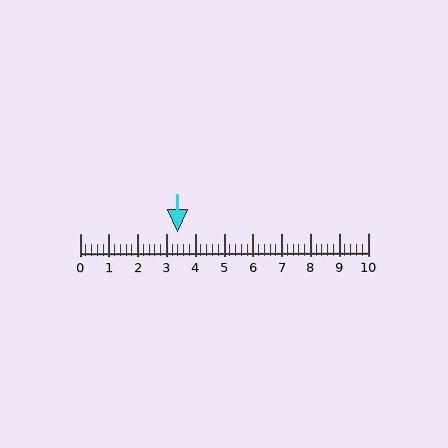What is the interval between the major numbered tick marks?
The major tick marks are spaced 1 units apart.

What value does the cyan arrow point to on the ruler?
The cyan arrow points to approximately 3.4.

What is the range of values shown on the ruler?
The ruler shows values from 0 to 10.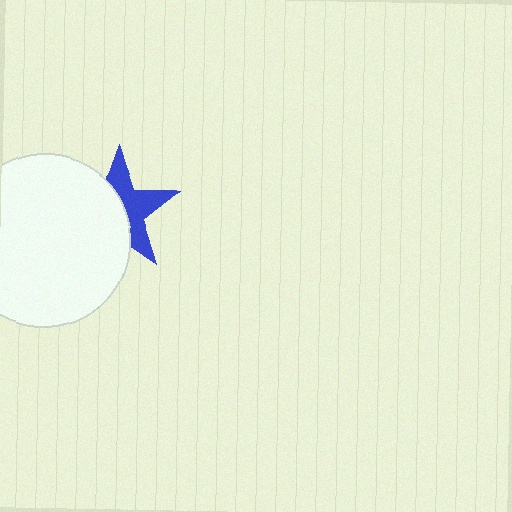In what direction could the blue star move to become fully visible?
The blue star could move right. That would shift it out from behind the white circle entirely.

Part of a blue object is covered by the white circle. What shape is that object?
It is a star.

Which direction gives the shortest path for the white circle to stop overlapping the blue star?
Moving left gives the shortest separation.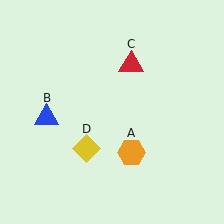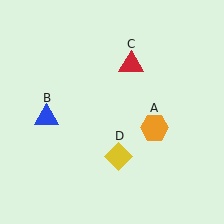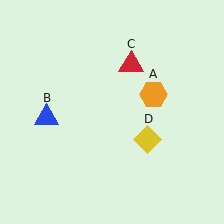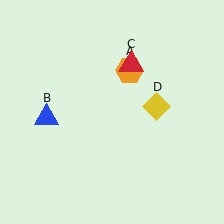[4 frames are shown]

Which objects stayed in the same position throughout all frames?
Blue triangle (object B) and red triangle (object C) remained stationary.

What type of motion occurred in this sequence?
The orange hexagon (object A), yellow diamond (object D) rotated counterclockwise around the center of the scene.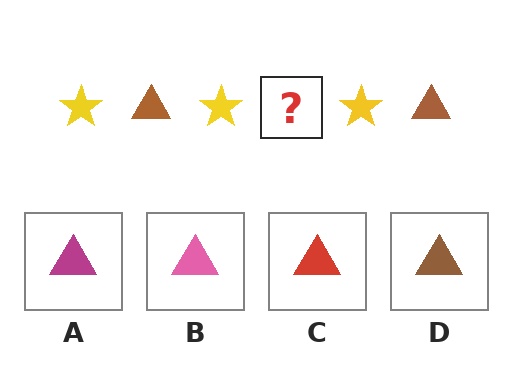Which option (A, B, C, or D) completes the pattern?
D.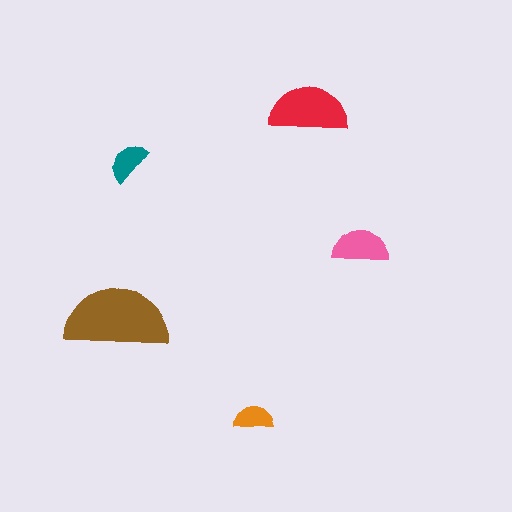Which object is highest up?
The red semicircle is topmost.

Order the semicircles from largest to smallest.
the brown one, the red one, the pink one, the teal one, the orange one.